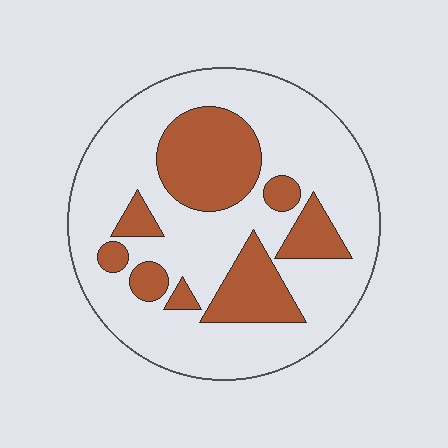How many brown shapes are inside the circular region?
8.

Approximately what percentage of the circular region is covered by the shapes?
Approximately 30%.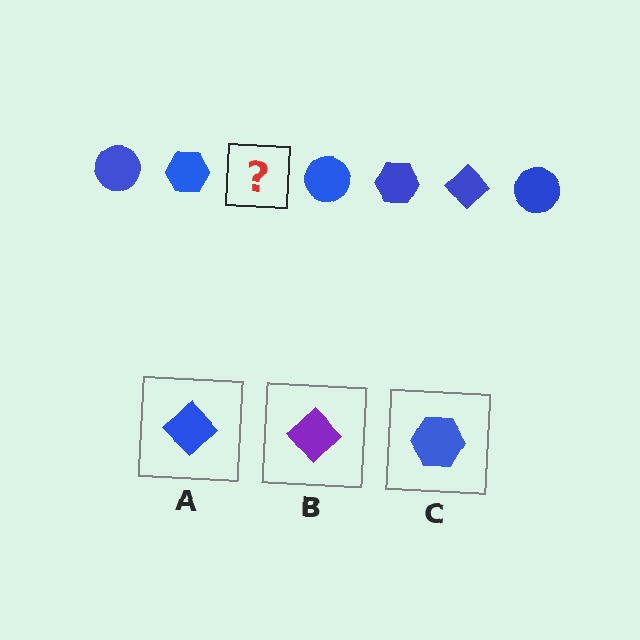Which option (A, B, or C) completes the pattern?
A.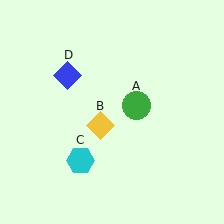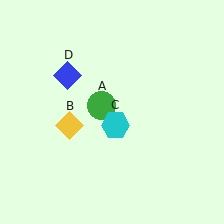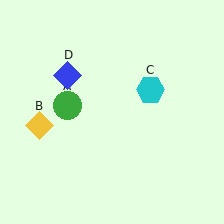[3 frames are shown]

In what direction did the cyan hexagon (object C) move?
The cyan hexagon (object C) moved up and to the right.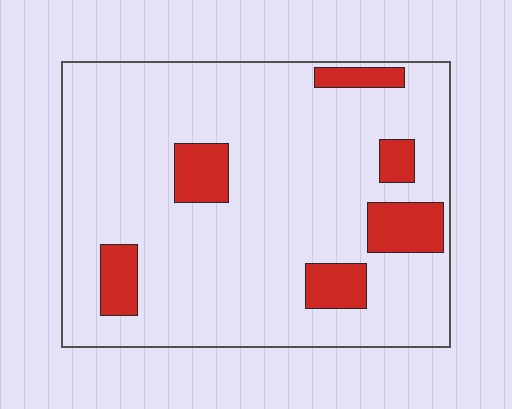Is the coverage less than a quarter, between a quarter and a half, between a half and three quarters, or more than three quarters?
Less than a quarter.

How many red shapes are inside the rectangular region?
6.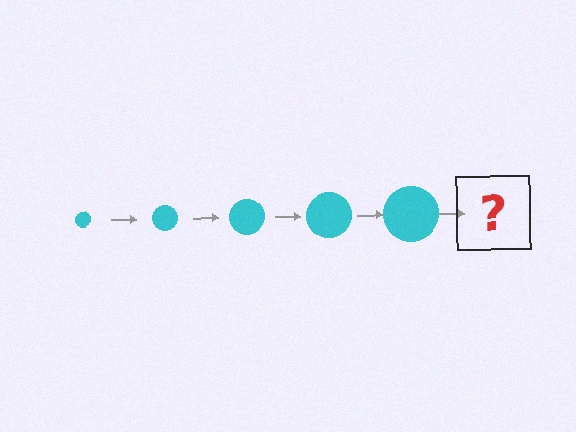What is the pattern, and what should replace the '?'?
The pattern is that the circle gets progressively larger each step. The '?' should be a cyan circle, larger than the previous one.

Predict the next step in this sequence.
The next step is a cyan circle, larger than the previous one.